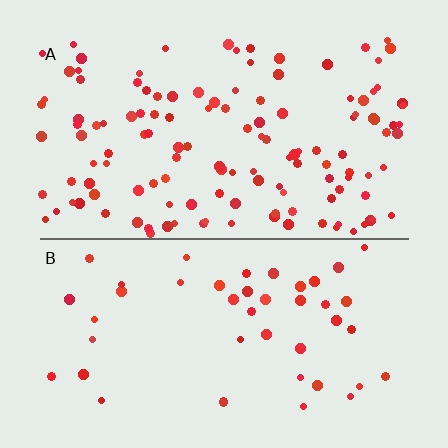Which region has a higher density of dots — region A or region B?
A (the top).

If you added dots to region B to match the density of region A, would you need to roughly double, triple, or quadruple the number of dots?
Approximately triple.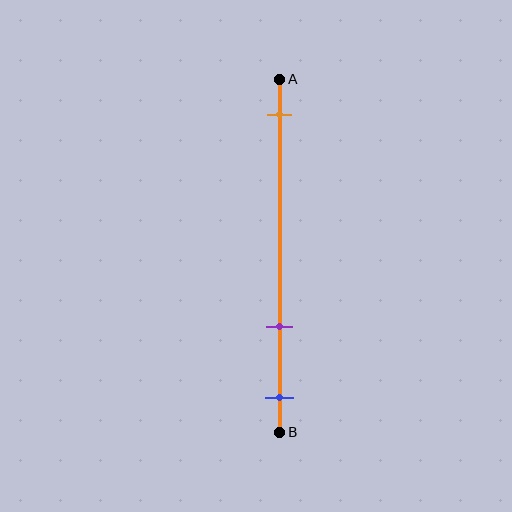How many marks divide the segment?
There are 3 marks dividing the segment.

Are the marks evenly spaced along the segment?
No, the marks are not evenly spaced.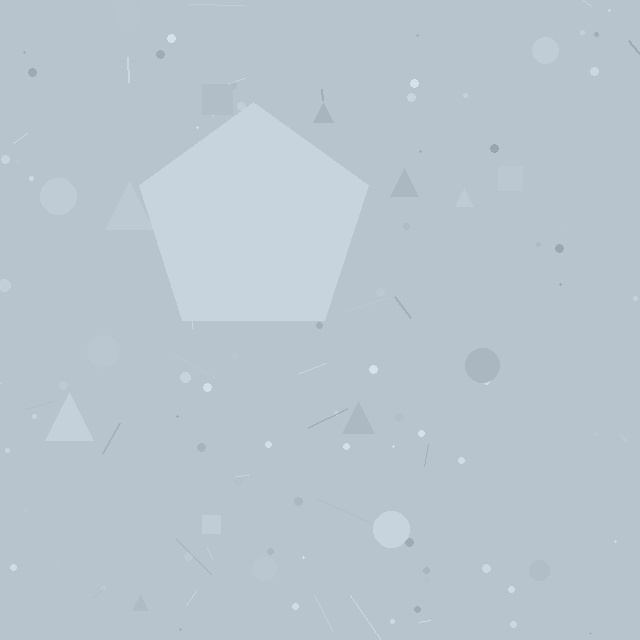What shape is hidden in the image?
A pentagon is hidden in the image.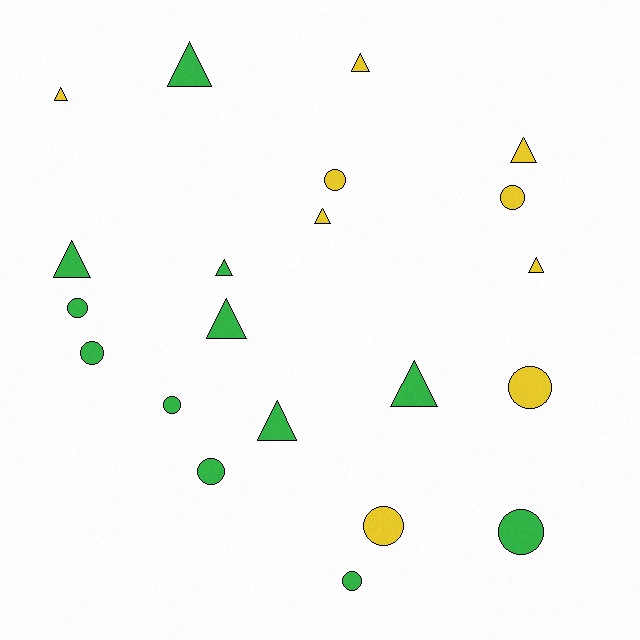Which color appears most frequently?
Green, with 12 objects.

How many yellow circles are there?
There are 4 yellow circles.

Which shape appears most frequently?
Triangle, with 11 objects.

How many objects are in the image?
There are 21 objects.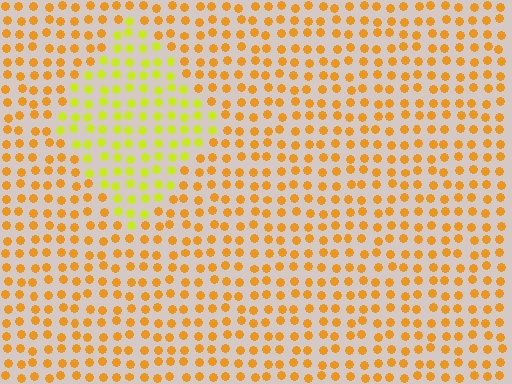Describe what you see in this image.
The image is filled with small orange elements in a uniform arrangement. A diamond-shaped region is visible where the elements are tinted to a slightly different hue, forming a subtle color boundary.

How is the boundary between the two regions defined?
The boundary is defined purely by a slight shift in hue (about 36 degrees). Spacing, size, and orientation are identical on both sides.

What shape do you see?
I see a diamond.